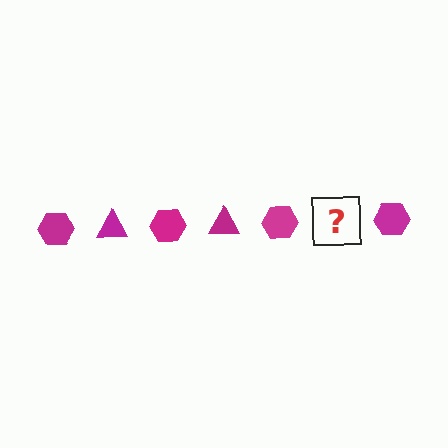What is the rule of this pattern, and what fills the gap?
The rule is that the pattern cycles through hexagon, triangle shapes in magenta. The gap should be filled with a magenta triangle.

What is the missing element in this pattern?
The missing element is a magenta triangle.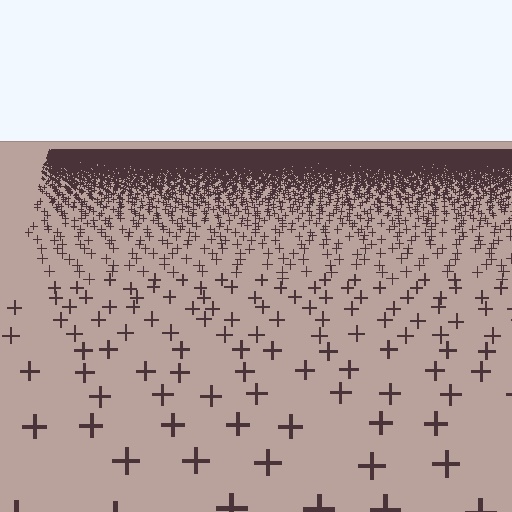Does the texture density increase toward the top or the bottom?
Density increases toward the top.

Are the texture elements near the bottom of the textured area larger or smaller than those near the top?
Larger. Near the bottom, elements are closer to the viewer and appear at a bigger on-screen size.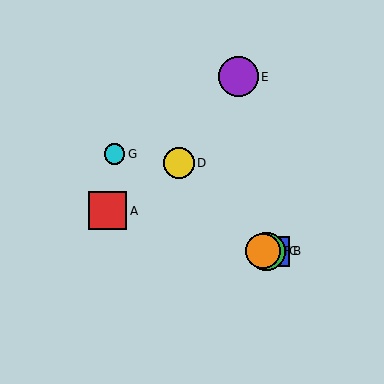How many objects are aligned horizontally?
3 objects (B, C, F) are aligned horizontally.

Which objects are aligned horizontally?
Objects B, C, F are aligned horizontally.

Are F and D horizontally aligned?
No, F is at y≈251 and D is at y≈163.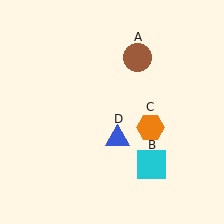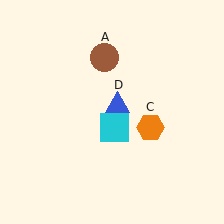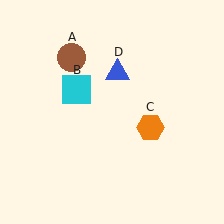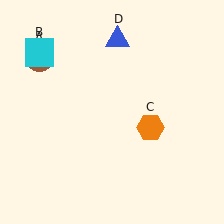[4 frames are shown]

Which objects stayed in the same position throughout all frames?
Orange hexagon (object C) remained stationary.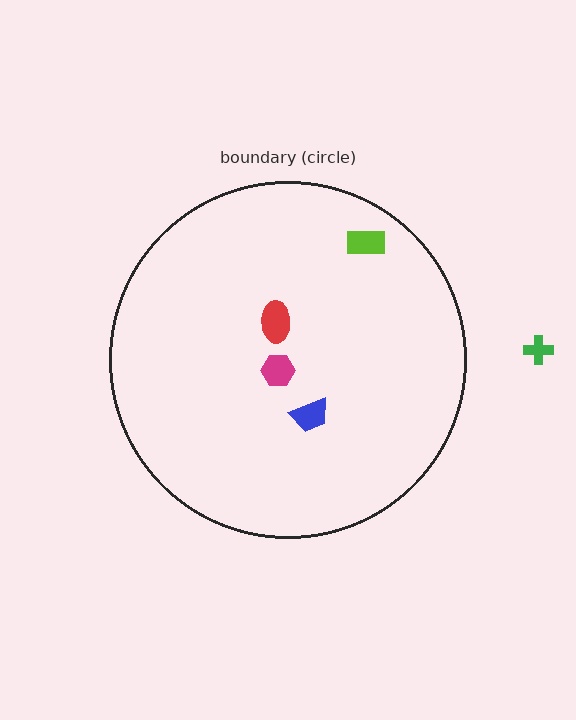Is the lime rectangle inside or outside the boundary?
Inside.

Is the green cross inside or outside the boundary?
Outside.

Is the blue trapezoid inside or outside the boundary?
Inside.